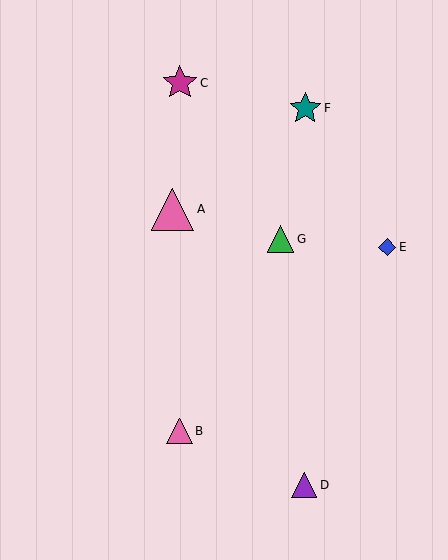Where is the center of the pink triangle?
The center of the pink triangle is at (173, 209).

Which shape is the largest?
The pink triangle (labeled A) is the largest.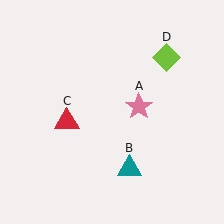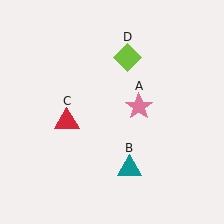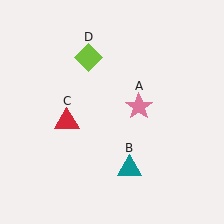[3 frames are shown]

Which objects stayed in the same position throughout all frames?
Pink star (object A) and teal triangle (object B) and red triangle (object C) remained stationary.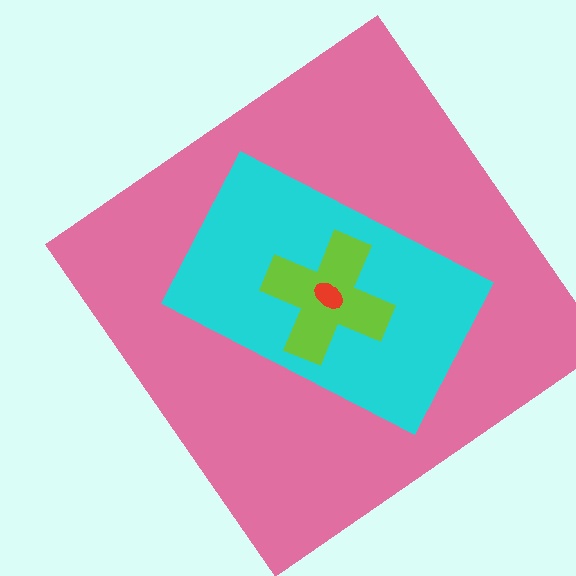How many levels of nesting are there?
4.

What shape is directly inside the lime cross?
The red ellipse.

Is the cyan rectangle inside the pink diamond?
Yes.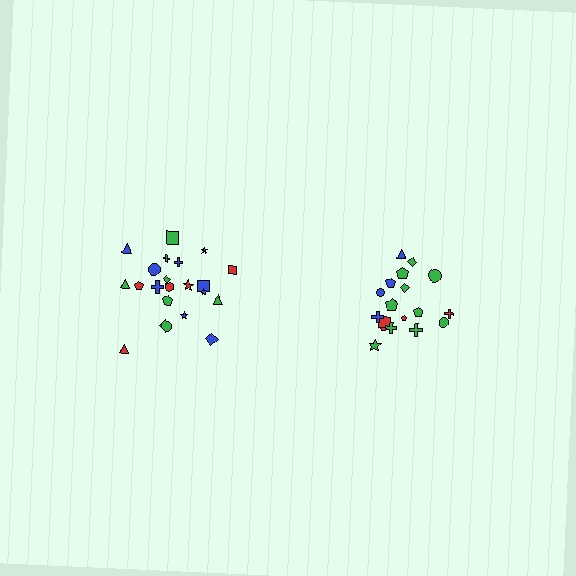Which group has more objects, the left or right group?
The left group.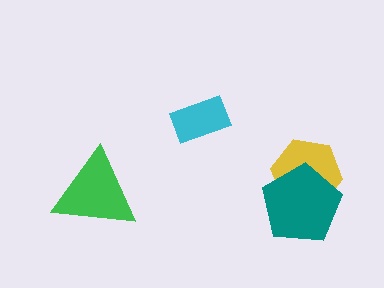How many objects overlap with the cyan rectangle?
0 objects overlap with the cyan rectangle.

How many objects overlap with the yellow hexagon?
1 object overlaps with the yellow hexagon.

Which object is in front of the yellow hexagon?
The teal pentagon is in front of the yellow hexagon.